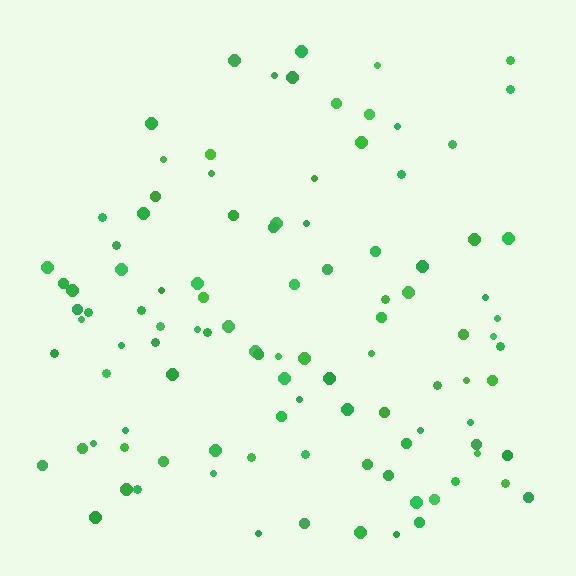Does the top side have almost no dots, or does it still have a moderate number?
Still a moderate number, just noticeably fewer than the bottom.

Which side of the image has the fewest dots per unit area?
The top.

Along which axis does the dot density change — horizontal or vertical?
Vertical.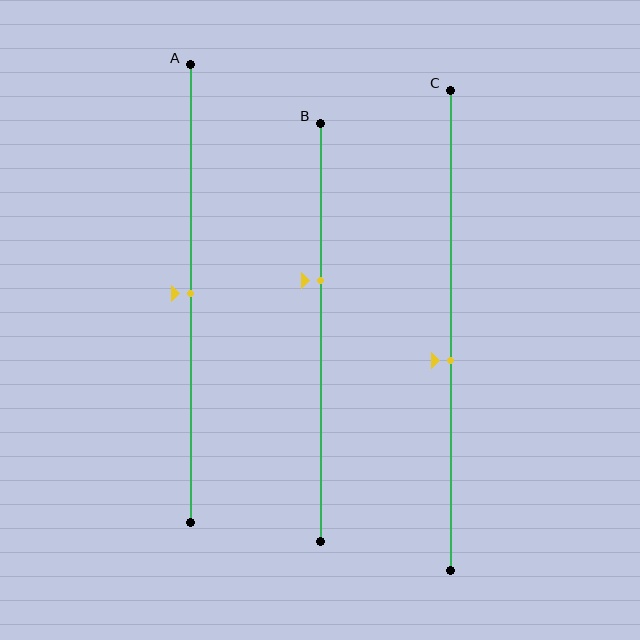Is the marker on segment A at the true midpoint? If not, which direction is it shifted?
Yes, the marker on segment A is at the true midpoint.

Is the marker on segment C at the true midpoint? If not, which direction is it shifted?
No, the marker on segment C is shifted downward by about 6% of the segment length.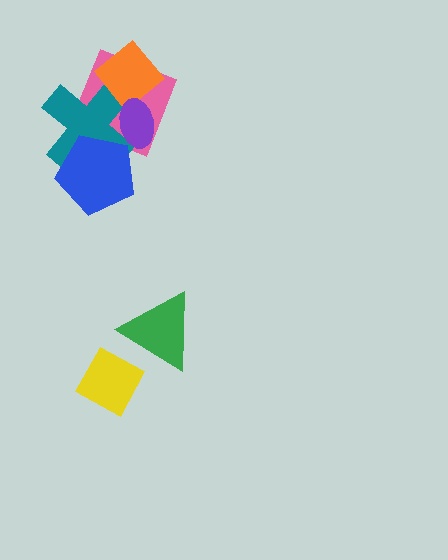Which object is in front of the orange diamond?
The purple ellipse is in front of the orange diamond.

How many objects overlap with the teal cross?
4 objects overlap with the teal cross.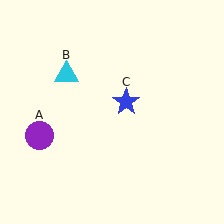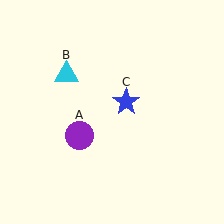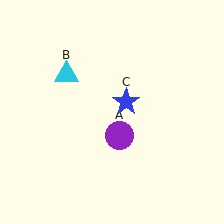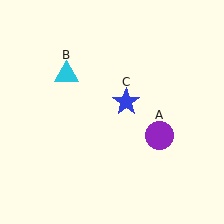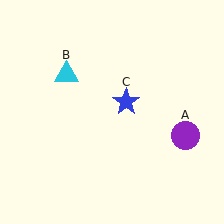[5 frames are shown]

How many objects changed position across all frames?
1 object changed position: purple circle (object A).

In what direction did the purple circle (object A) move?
The purple circle (object A) moved right.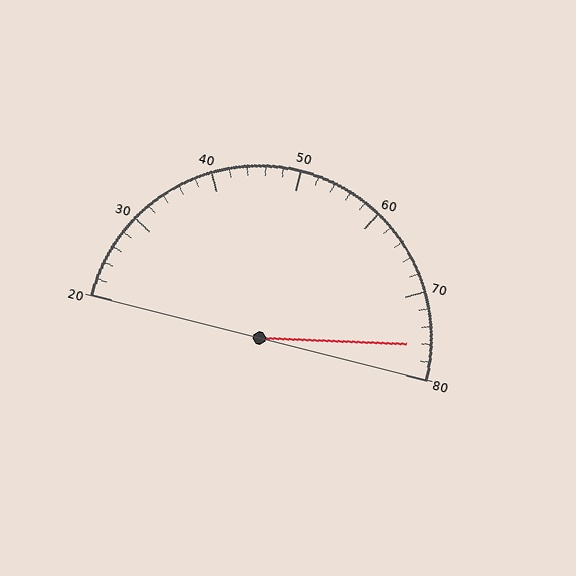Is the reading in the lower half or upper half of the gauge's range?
The reading is in the upper half of the range (20 to 80).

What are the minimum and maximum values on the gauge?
The gauge ranges from 20 to 80.